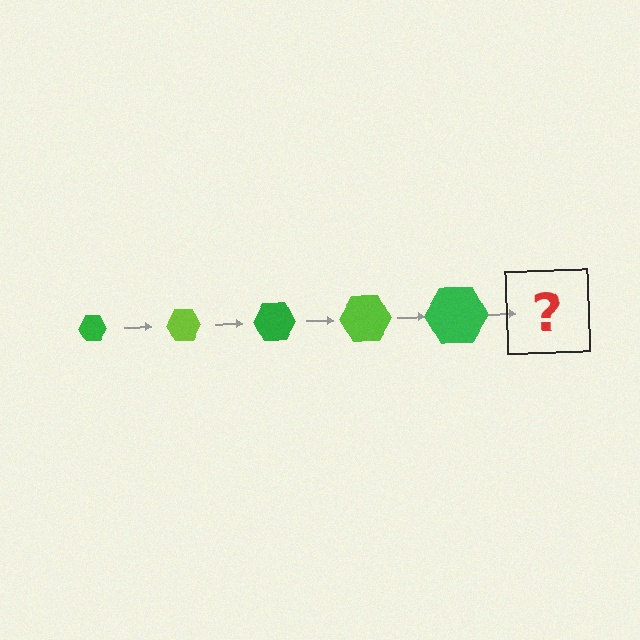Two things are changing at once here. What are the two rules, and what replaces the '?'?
The two rules are that the hexagon grows larger each step and the color cycles through green and lime. The '?' should be a lime hexagon, larger than the previous one.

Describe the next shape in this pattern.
It should be a lime hexagon, larger than the previous one.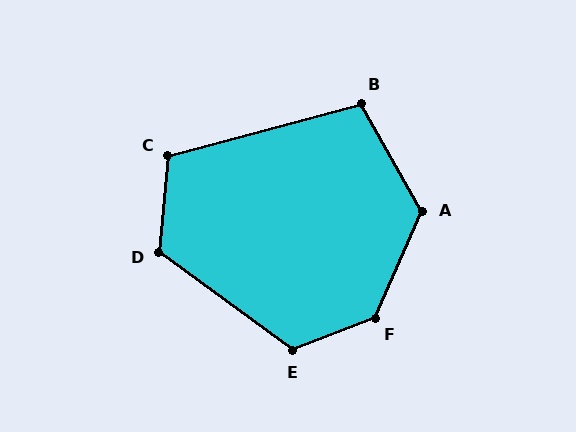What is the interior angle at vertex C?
Approximately 111 degrees (obtuse).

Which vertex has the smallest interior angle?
B, at approximately 104 degrees.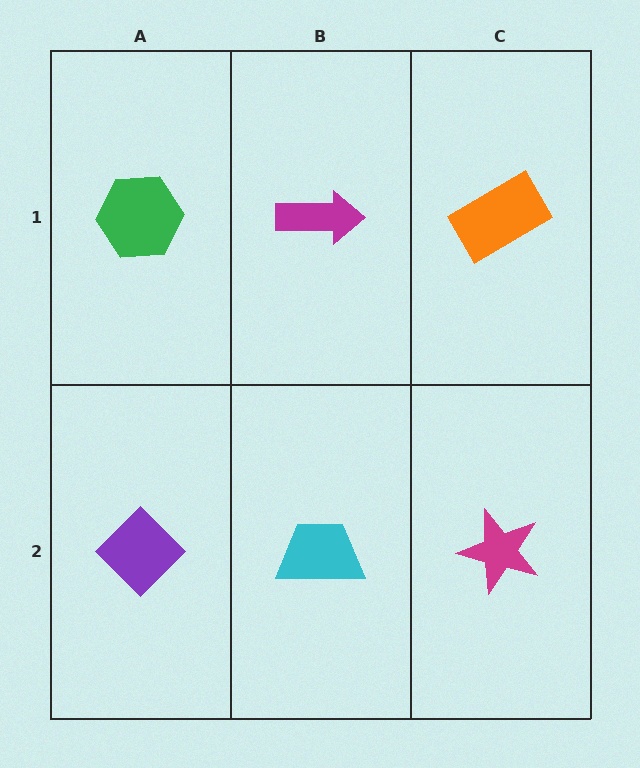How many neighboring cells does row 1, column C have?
2.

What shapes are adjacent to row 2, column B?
A magenta arrow (row 1, column B), a purple diamond (row 2, column A), a magenta star (row 2, column C).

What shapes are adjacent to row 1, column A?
A purple diamond (row 2, column A), a magenta arrow (row 1, column B).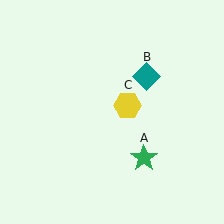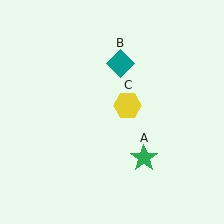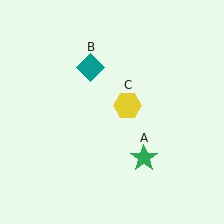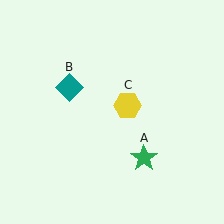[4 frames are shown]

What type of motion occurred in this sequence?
The teal diamond (object B) rotated counterclockwise around the center of the scene.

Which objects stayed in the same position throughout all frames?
Green star (object A) and yellow hexagon (object C) remained stationary.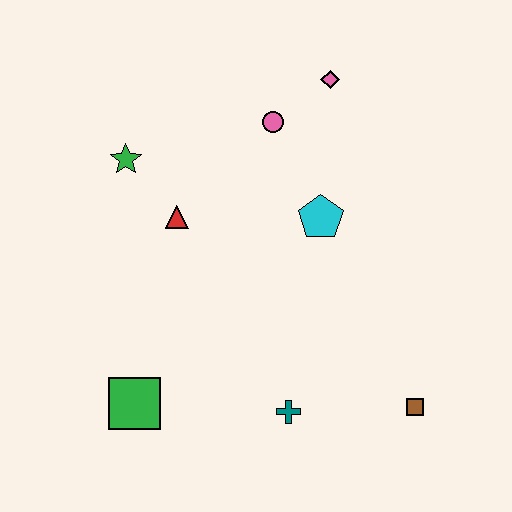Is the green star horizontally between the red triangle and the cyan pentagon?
No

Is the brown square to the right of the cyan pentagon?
Yes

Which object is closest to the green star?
The red triangle is closest to the green star.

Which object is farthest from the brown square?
The green star is farthest from the brown square.